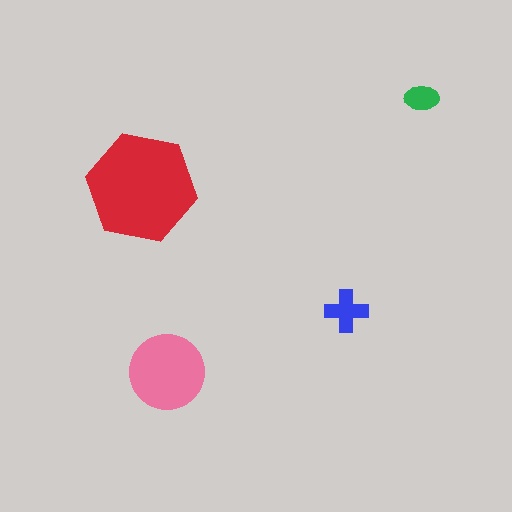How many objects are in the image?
There are 4 objects in the image.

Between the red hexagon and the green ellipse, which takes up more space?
The red hexagon.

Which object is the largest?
The red hexagon.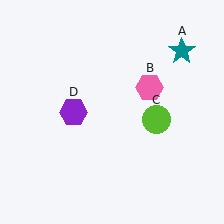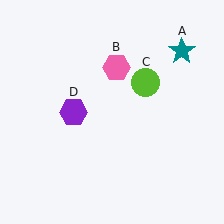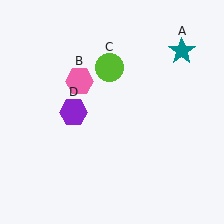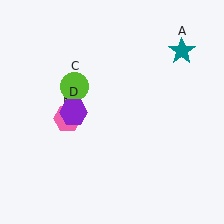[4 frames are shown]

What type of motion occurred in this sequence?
The pink hexagon (object B), lime circle (object C) rotated counterclockwise around the center of the scene.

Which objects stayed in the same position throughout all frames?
Teal star (object A) and purple hexagon (object D) remained stationary.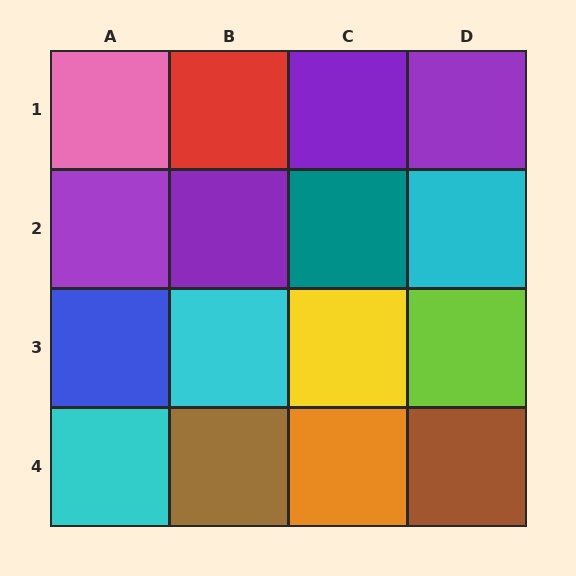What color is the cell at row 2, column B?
Purple.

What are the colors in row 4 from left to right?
Cyan, brown, orange, brown.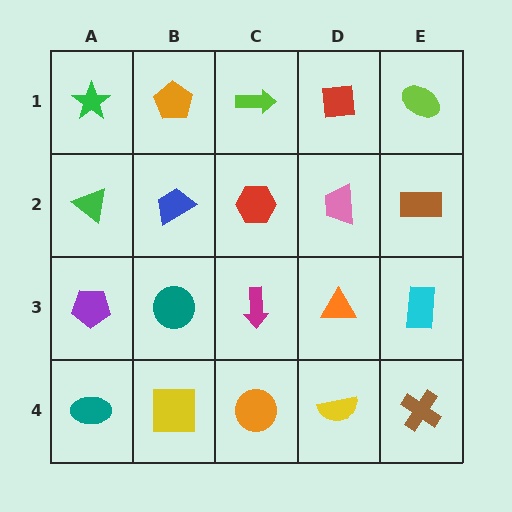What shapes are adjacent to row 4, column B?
A teal circle (row 3, column B), a teal ellipse (row 4, column A), an orange circle (row 4, column C).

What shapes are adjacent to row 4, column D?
An orange triangle (row 3, column D), an orange circle (row 4, column C), a brown cross (row 4, column E).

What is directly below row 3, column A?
A teal ellipse.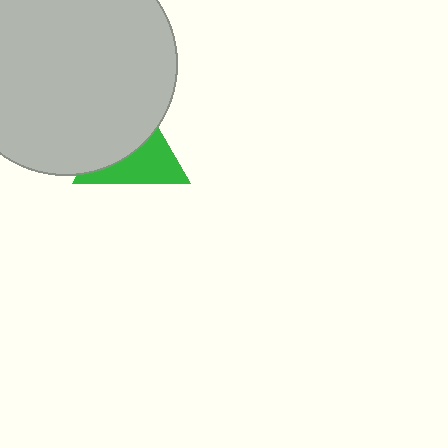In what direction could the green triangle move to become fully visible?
The green triangle could move toward the lower-right. That would shift it out from behind the light gray circle entirely.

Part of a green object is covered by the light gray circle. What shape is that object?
It is a triangle.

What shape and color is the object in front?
The object in front is a light gray circle.